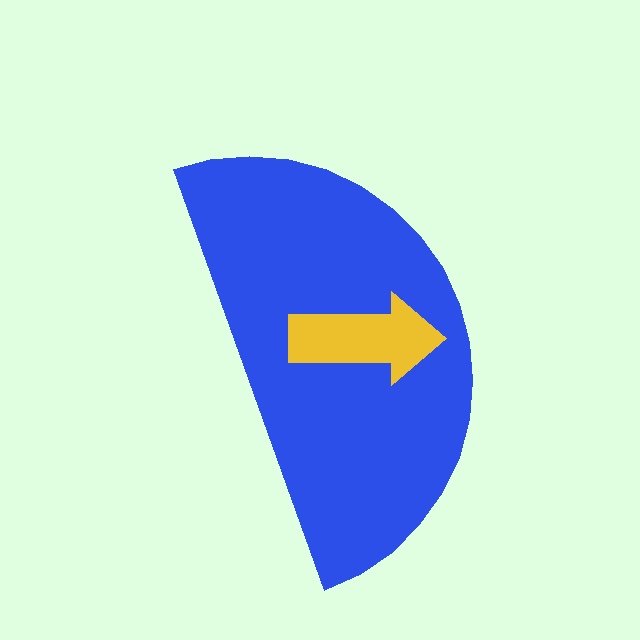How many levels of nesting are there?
2.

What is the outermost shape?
The blue semicircle.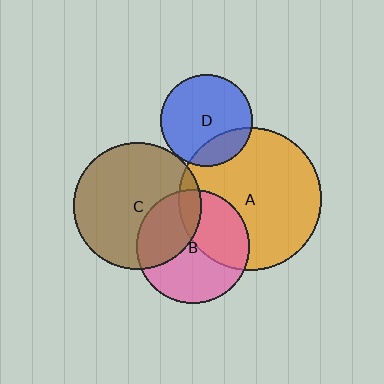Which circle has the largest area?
Circle A (orange).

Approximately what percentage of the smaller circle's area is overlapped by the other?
Approximately 5%.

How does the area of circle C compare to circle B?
Approximately 1.3 times.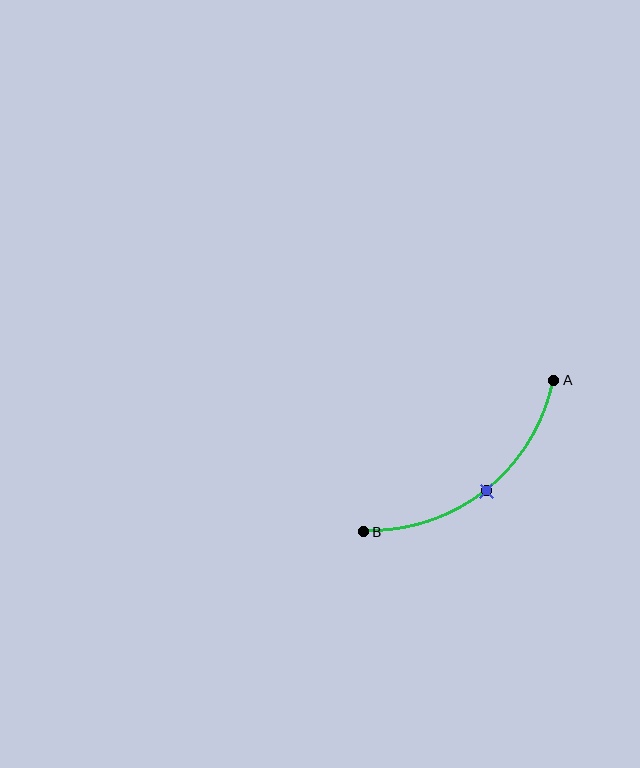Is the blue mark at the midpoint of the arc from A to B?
Yes. The blue mark lies on the arc at equal arc-length from both A and B — it is the arc midpoint.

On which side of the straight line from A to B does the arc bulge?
The arc bulges below and to the right of the straight line connecting A and B.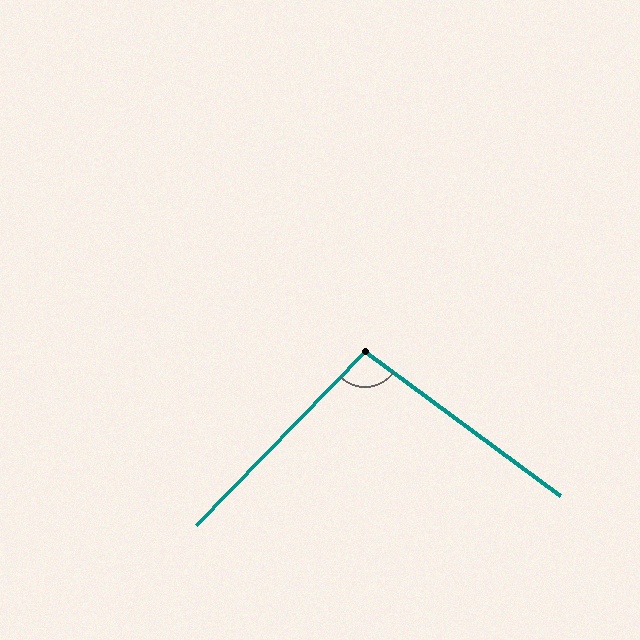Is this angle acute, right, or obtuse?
It is obtuse.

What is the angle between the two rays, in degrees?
Approximately 98 degrees.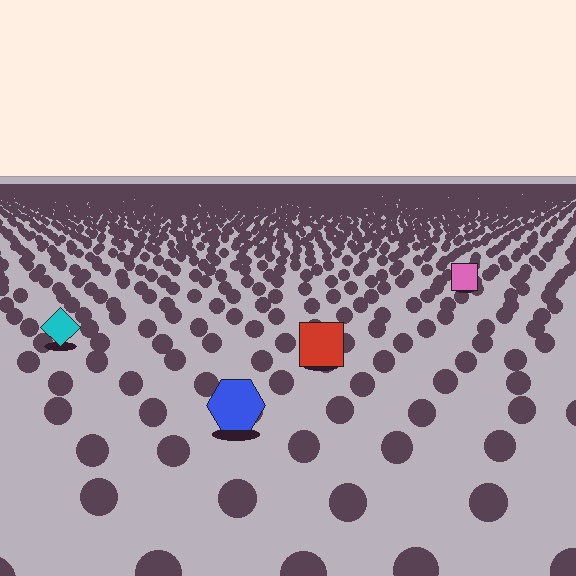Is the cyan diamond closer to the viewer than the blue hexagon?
No. The blue hexagon is closer — you can tell from the texture gradient: the ground texture is coarser near it.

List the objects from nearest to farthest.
From nearest to farthest: the blue hexagon, the red square, the cyan diamond, the pink square.